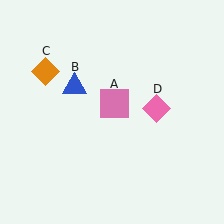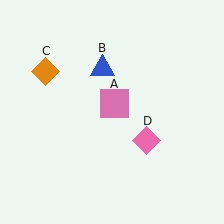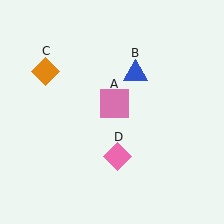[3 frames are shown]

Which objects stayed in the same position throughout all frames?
Pink square (object A) and orange diamond (object C) remained stationary.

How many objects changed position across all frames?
2 objects changed position: blue triangle (object B), pink diamond (object D).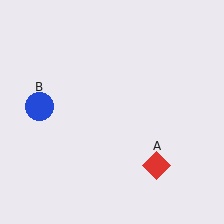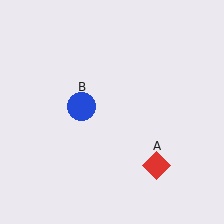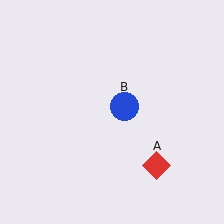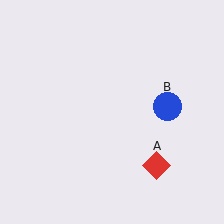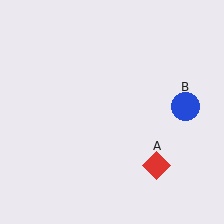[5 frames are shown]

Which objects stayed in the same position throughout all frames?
Red diamond (object A) remained stationary.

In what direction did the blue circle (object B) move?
The blue circle (object B) moved right.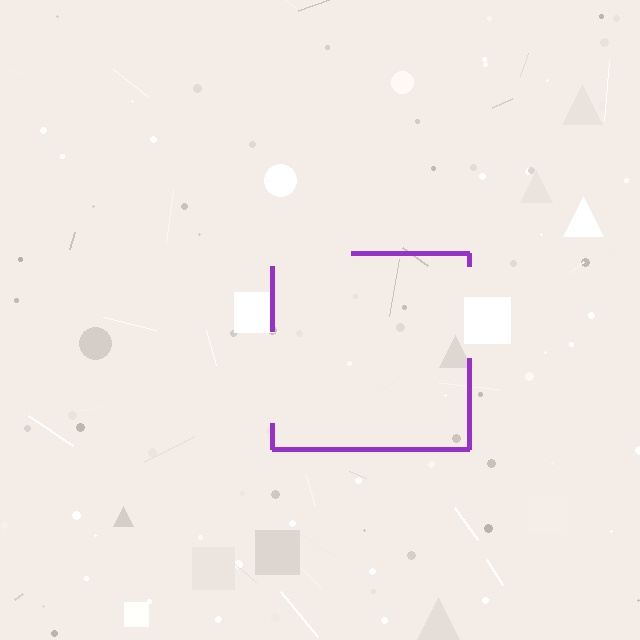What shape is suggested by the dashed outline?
The dashed outline suggests a square.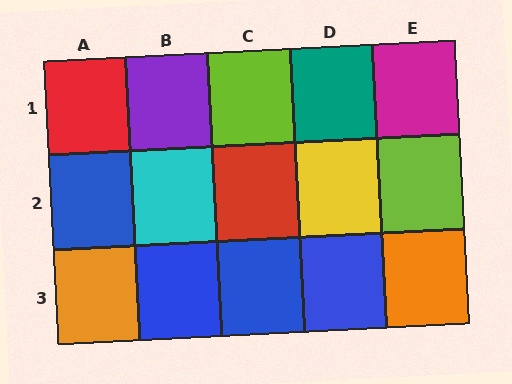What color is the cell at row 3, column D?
Blue.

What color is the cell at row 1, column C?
Lime.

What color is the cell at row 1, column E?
Magenta.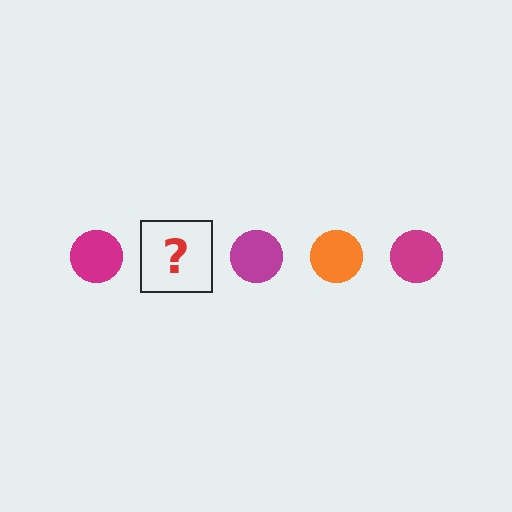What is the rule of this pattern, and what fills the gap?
The rule is that the pattern cycles through magenta, orange circles. The gap should be filled with an orange circle.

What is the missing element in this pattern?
The missing element is an orange circle.